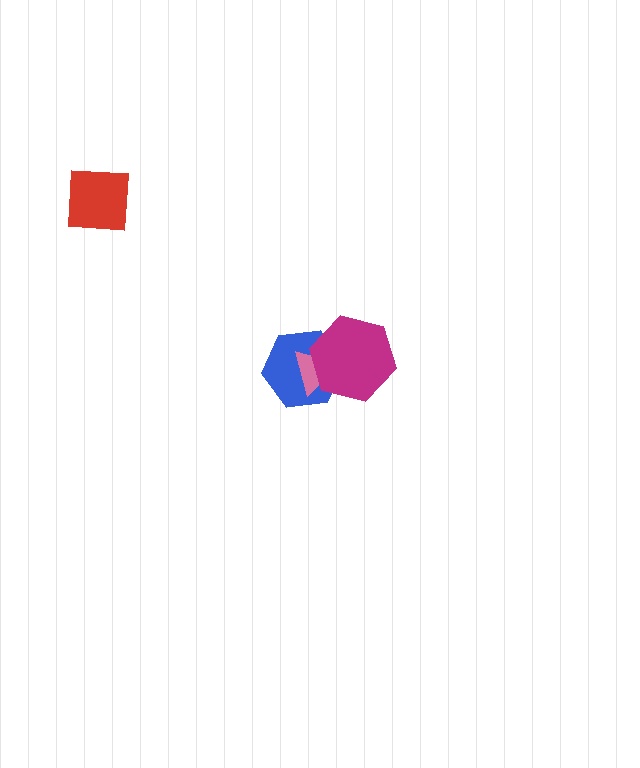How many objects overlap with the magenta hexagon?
2 objects overlap with the magenta hexagon.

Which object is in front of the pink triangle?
The magenta hexagon is in front of the pink triangle.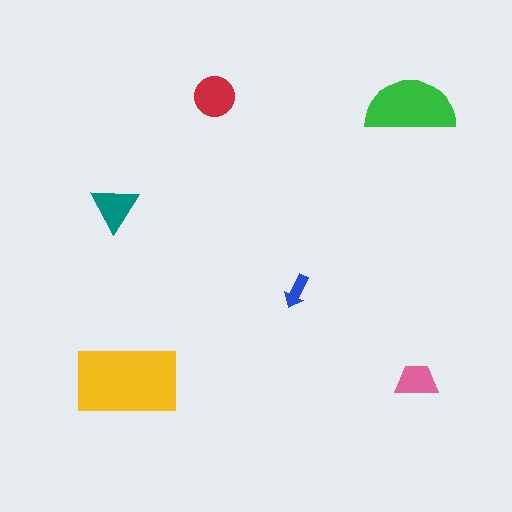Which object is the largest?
The yellow rectangle.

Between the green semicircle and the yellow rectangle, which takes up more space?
The yellow rectangle.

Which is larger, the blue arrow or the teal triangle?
The teal triangle.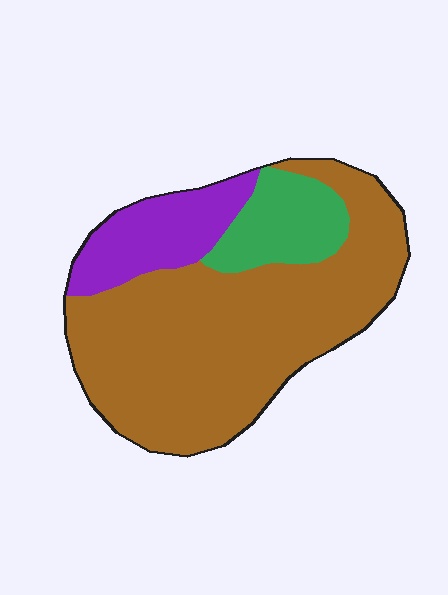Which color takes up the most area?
Brown, at roughly 70%.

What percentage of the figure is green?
Green takes up about one eighth (1/8) of the figure.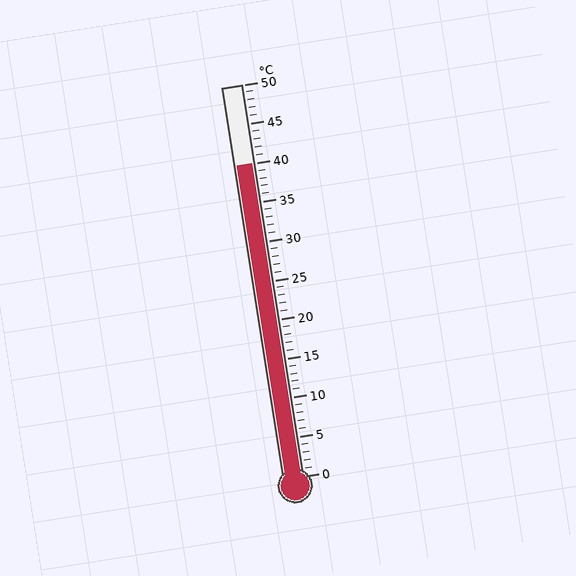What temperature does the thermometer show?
The thermometer shows approximately 40°C.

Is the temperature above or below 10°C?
The temperature is above 10°C.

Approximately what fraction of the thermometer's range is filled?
The thermometer is filled to approximately 80% of its range.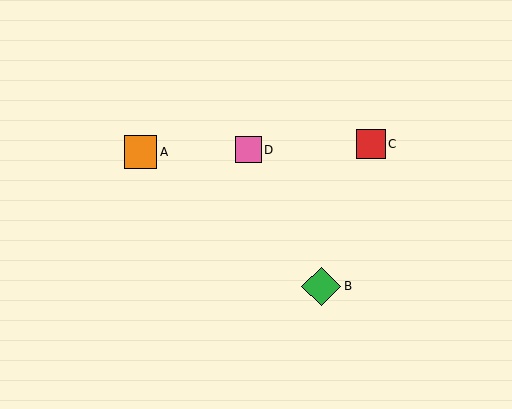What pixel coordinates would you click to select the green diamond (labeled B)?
Click at (321, 286) to select the green diamond B.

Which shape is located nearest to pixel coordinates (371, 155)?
The red square (labeled C) at (371, 144) is nearest to that location.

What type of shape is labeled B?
Shape B is a green diamond.